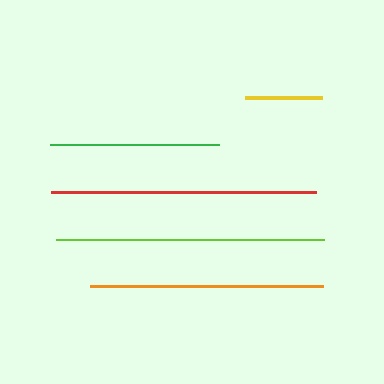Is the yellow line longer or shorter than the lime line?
The lime line is longer than the yellow line.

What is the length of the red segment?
The red segment is approximately 265 pixels long.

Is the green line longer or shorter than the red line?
The red line is longer than the green line.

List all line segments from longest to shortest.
From longest to shortest: lime, red, orange, green, yellow.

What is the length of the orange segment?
The orange segment is approximately 232 pixels long.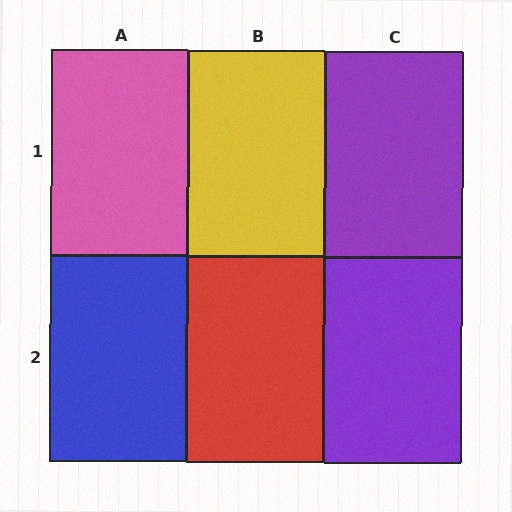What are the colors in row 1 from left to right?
Pink, yellow, purple.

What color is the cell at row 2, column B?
Red.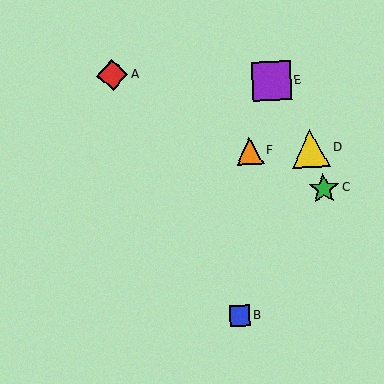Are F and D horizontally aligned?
Yes, both are at y≈151.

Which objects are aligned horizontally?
Objects D, F are aligned horizontally.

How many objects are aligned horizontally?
2 objects (D, F) are aligned horizontally.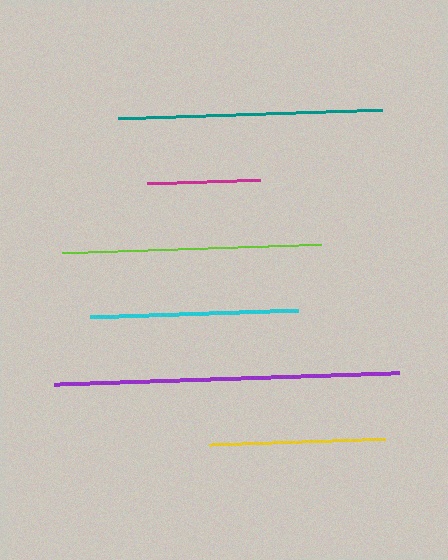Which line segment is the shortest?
The magenta line is the shortest at approximately 113 pixels.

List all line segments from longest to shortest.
From longest to shortest: purple, teal, lime, cyan, yellow, magenta.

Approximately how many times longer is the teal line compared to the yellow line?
The teal line is approximately 1.5 times the length of the yellow line.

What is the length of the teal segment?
The teal segment is approximately 264 pixels long.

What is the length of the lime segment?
The lime segment is approximately 260 pixels long.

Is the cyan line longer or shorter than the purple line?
The purple line is longer than the cyan line.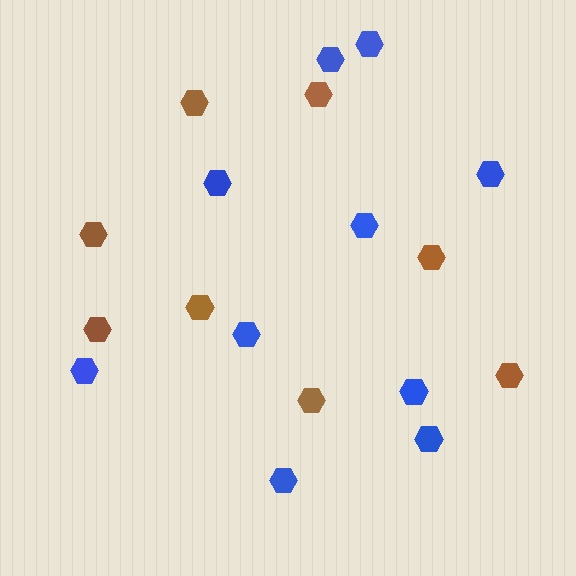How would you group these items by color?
There are 2 groups: one group of blue hexagons (10) and one group of brown hexagons (8).